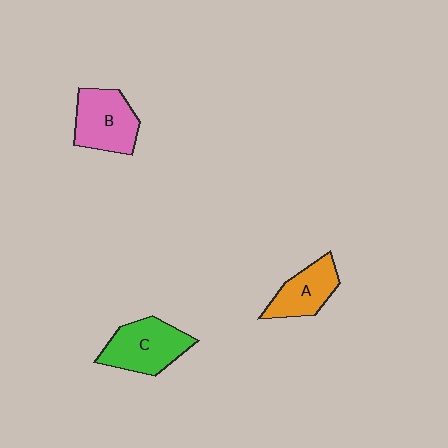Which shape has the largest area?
Shape C (green).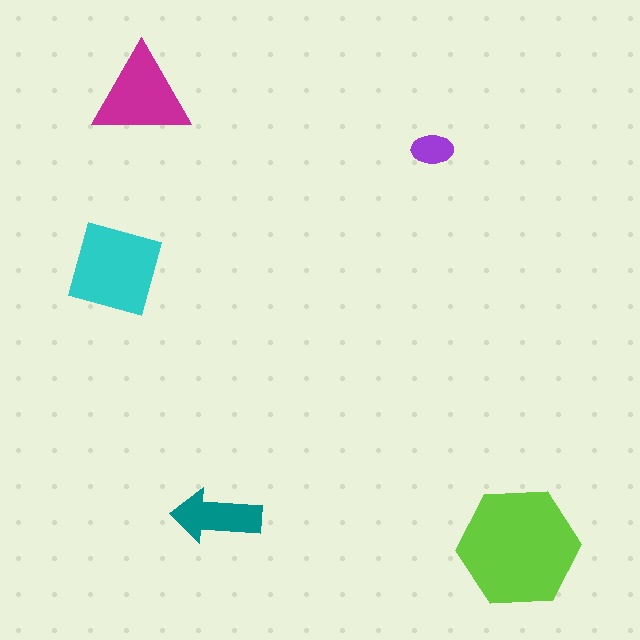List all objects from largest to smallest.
The lime hexagon, the cyan diamond, the magenta triangle, the teal arrow, the purple ellipse.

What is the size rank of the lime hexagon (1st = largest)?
1st.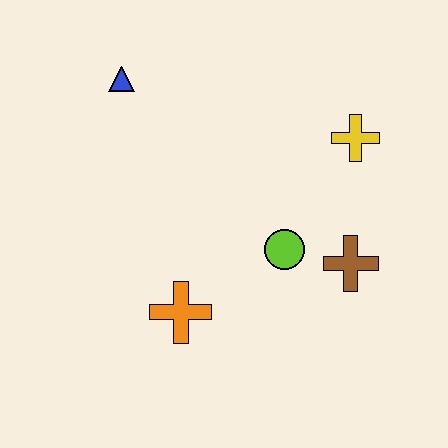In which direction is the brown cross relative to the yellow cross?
The brown cross is below the yellow cross.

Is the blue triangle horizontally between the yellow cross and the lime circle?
No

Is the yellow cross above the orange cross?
Yes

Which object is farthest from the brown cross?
The blue triangle is farthest from the brown cross.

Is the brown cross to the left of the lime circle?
No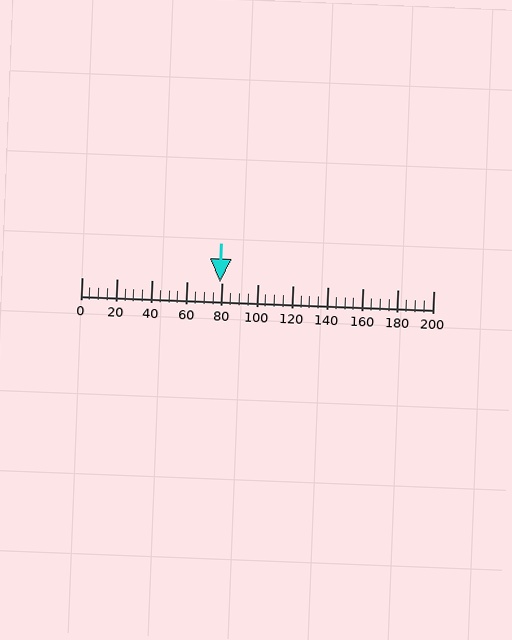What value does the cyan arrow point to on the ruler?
The cyan arrow points to approximately 79.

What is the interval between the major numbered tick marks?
The major tick marks are spaced 20 units apart.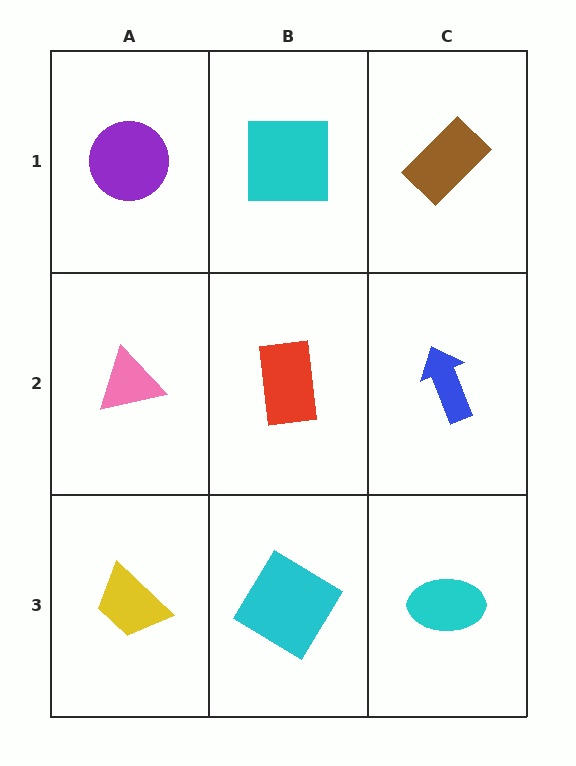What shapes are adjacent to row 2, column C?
A brown rectangle (row 1, column C), a cyan ellipse (row 3, column C), a red rectangle (row 2, column B).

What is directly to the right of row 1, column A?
A cyan square.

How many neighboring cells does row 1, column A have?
2.